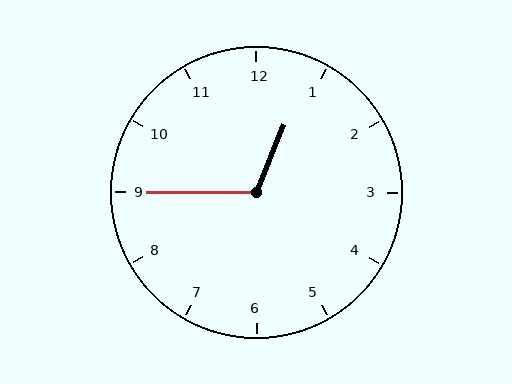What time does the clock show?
12:45.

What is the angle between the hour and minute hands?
Approximately 112 degrees.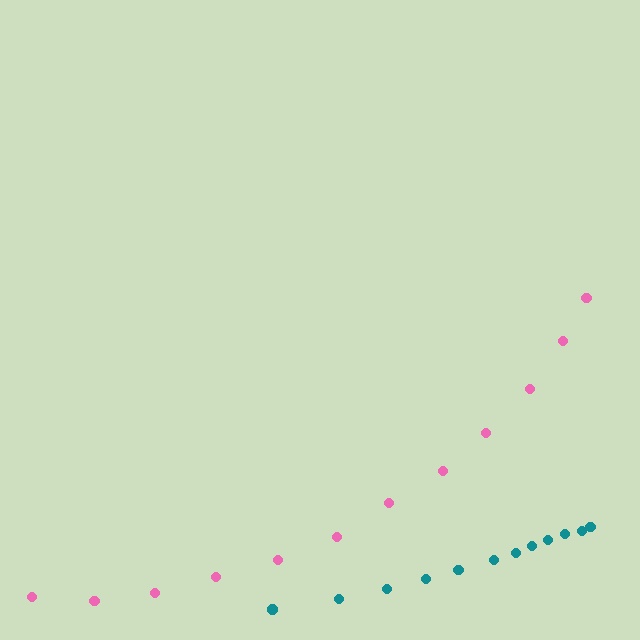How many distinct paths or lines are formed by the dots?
There are 2 distinct paths.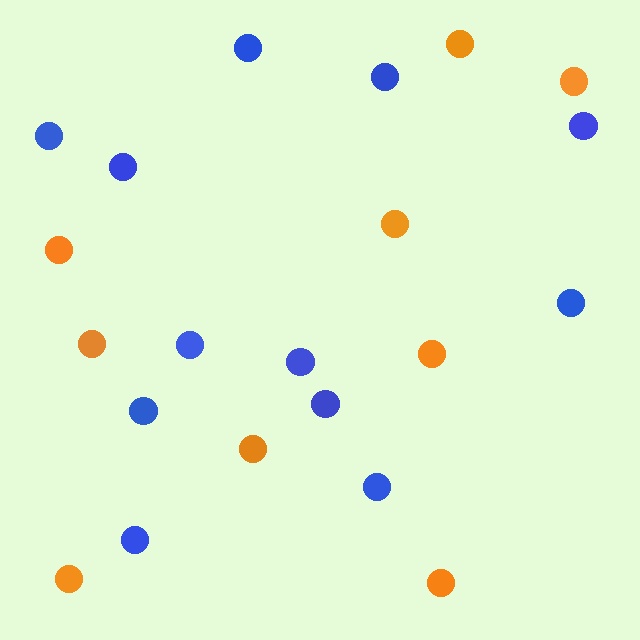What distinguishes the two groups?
There are 2 groups: one group of blue circles (12) and one group of orange circles (9).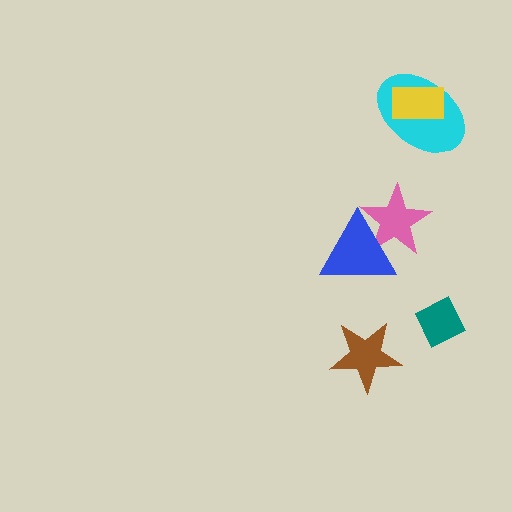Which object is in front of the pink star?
The blue triangle is in front of the pink star.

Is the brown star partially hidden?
No, no other shape covers it.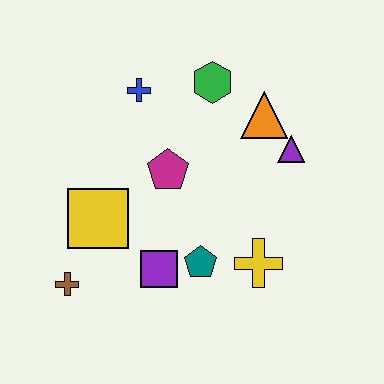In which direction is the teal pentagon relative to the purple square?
The teal pentagon is to the right of the purple square.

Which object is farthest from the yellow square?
The purple triangle is farthest from the yellow square.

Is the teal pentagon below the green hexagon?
Yes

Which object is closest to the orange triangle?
The purple triangle is closest to the orange triangle.